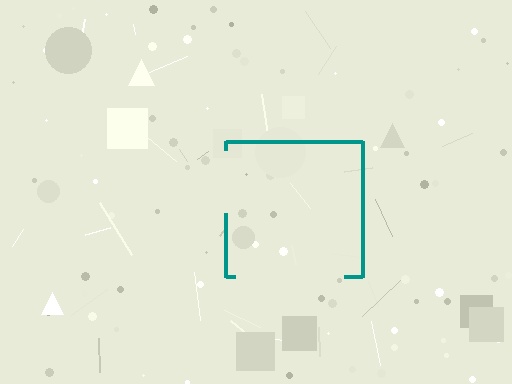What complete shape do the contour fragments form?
The contour fragments form a square.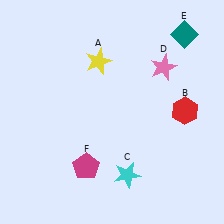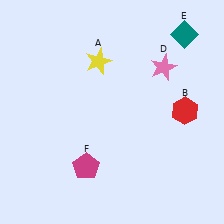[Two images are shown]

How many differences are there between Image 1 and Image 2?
There is 1 difference between the two images.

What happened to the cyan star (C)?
The cyan star (C) was removed in Image 2. It was in the bottom-right area of Image 1.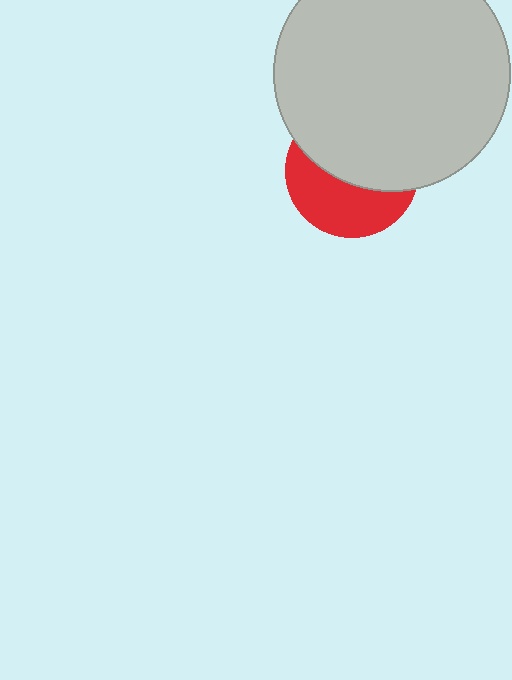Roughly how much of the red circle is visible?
A small part of it is visible (roughly 44%).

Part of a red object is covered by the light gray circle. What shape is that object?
It is a circle.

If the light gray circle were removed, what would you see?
You would see the complete red circle.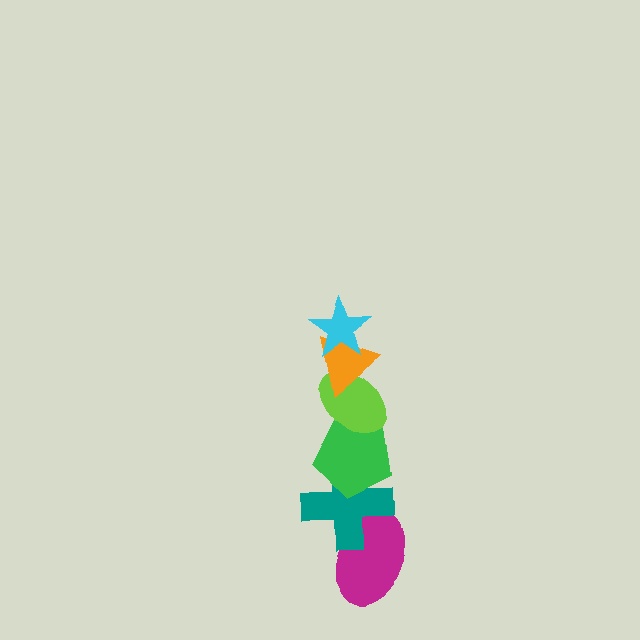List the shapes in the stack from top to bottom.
From top to bottom: the cyan star, the orange triangle, the lime ellipse, the green pentagon, the teal cross, the magenta ellipse.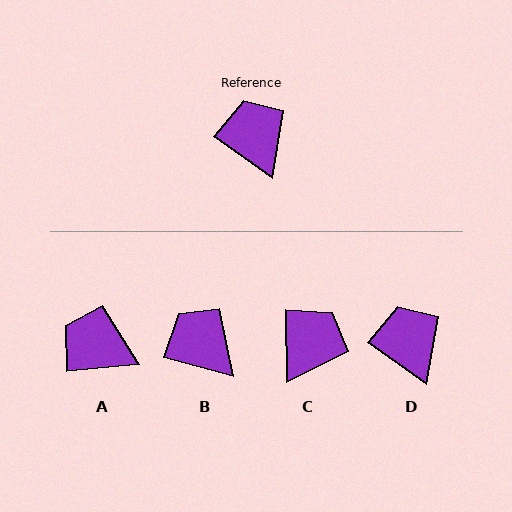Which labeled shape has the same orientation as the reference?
D.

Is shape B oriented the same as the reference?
No, it is off by about 21 degrees.